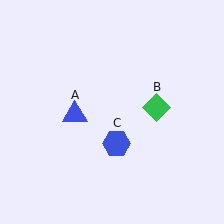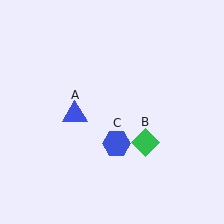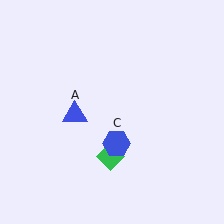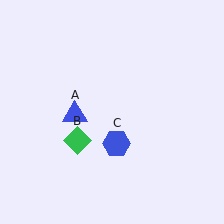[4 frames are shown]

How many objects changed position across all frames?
1 object changed position: green diamond (object B).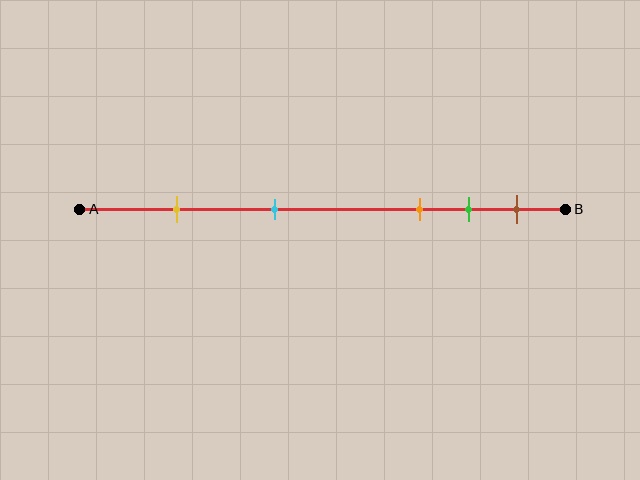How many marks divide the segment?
There are 5 marks dividing the segment.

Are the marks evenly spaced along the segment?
No, the marks are not evenly spaced.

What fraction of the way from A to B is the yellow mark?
The yellow mark is approximately 20% (0.2) of the way from A to B.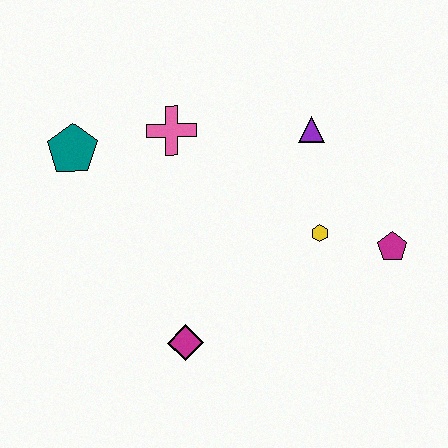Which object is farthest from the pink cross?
The magenta pentagon is farthest from the pink cross.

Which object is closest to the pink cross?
The teal pentagon is closest to the pink cross.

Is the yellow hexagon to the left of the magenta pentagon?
Yes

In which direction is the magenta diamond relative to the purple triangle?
The magenta diamond is below the purple triangle.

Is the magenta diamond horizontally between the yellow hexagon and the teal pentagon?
Yes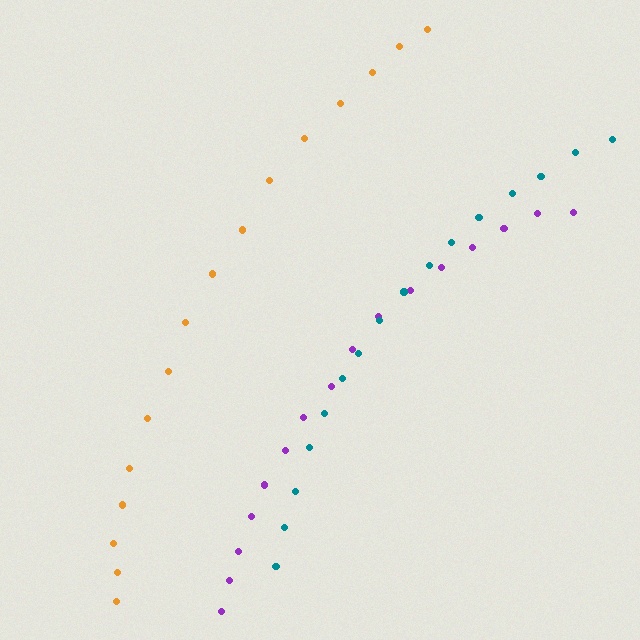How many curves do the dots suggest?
There are 3 distinct paths.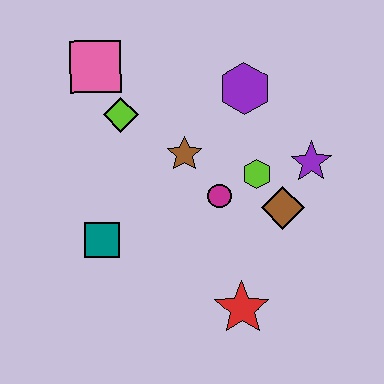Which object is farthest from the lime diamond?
The red star is farthest from the lime diamond.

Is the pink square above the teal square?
Yes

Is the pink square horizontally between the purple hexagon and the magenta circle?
No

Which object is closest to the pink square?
The lime diamond is closest to the pink square.